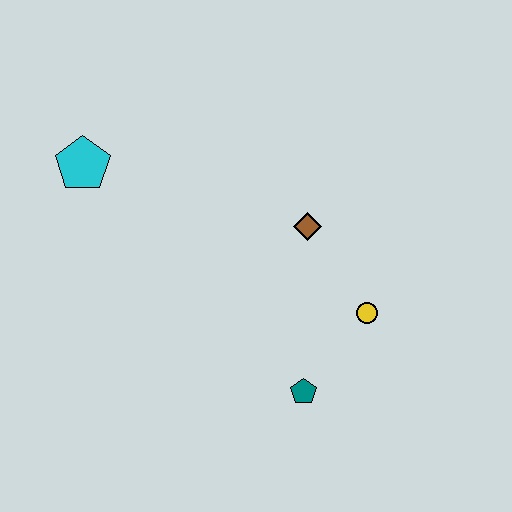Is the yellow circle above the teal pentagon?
Yes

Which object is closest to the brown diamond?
The yellow circle is closest to the brown diamond.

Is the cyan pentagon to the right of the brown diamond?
No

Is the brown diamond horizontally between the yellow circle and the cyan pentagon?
Yes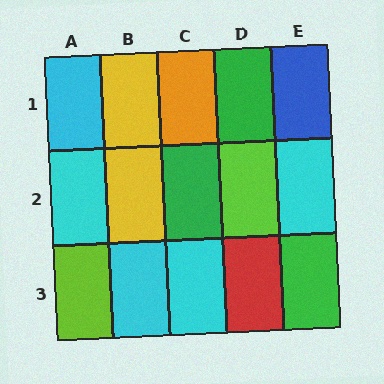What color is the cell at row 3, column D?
Red.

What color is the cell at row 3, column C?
Cyan.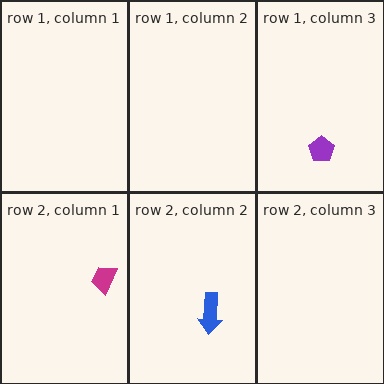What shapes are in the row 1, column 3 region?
The purple pentagon.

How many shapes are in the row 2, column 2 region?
1.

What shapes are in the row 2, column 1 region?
The magenta trapezoid.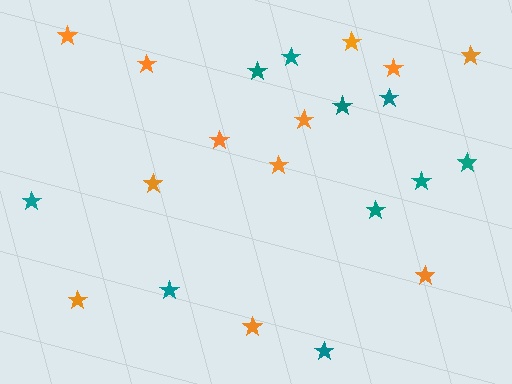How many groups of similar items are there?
There are 2 groups: one group of teal stars (10) and one group of orange stars (12).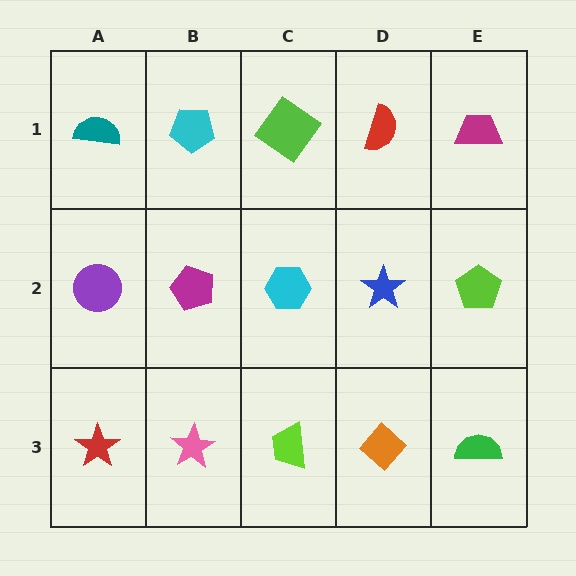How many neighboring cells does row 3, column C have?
3.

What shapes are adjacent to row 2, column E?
A magenta trapezoid (row 1, column E), a green semicircle (row 3, column E), a blue star (row 2, column D).